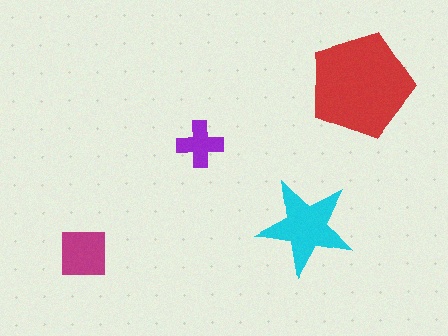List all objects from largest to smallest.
The red pentagon, the cyan star, the magenta square, the purple cross.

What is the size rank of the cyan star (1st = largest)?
2nd.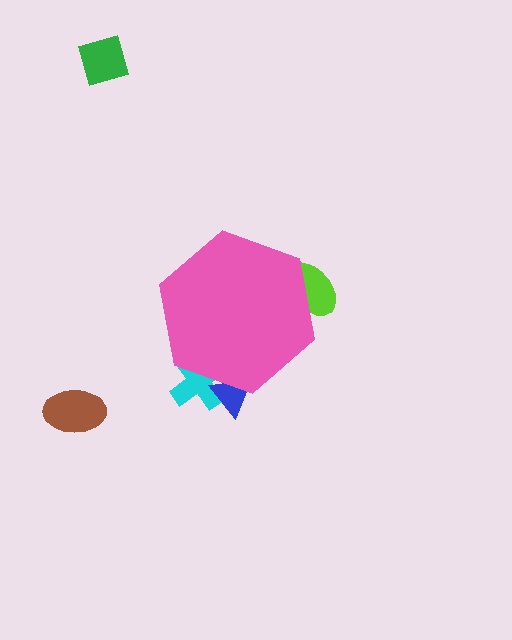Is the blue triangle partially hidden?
Yes, the blue triangle is partially hidden behind the pink hexagon.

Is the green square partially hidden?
No, the green square is fully visible.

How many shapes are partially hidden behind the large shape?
3 shapes are partially hidden.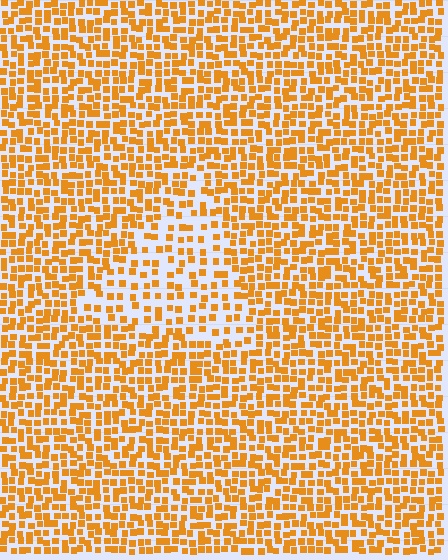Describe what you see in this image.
The image contains small orange elements arranged at two different densities. A triangle-shaped region is visible where the elements are less densely packed than the surrounding area.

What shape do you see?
I see a triangle.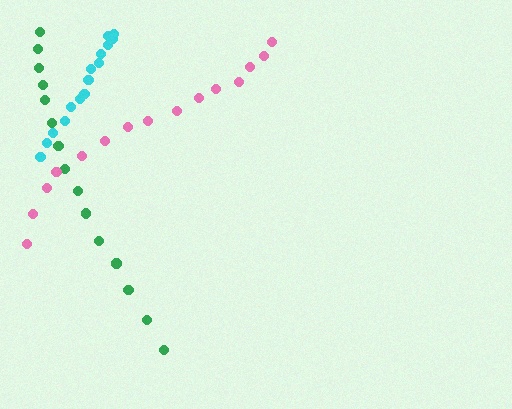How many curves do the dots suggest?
There are 3 distinct paths.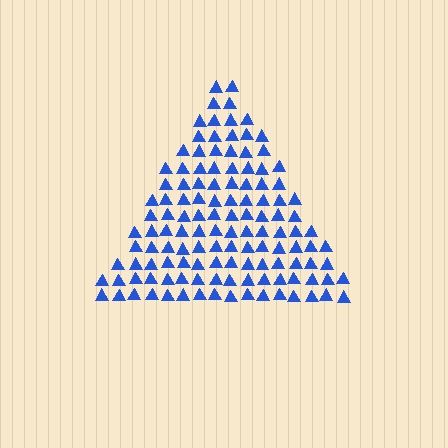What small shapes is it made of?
It is made of small triangles.